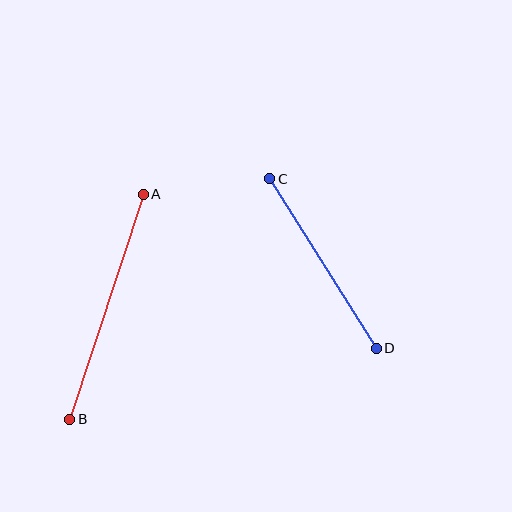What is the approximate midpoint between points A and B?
The midpoint is at approximately (107, 307) pixels.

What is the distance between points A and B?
The distance is approximately 237 pixels.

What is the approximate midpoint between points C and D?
The midpoint is at approximately (323, 264) pixels.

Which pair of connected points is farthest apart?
Points A and B are farthest apart.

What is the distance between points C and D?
The distance is approximately 200 pixels.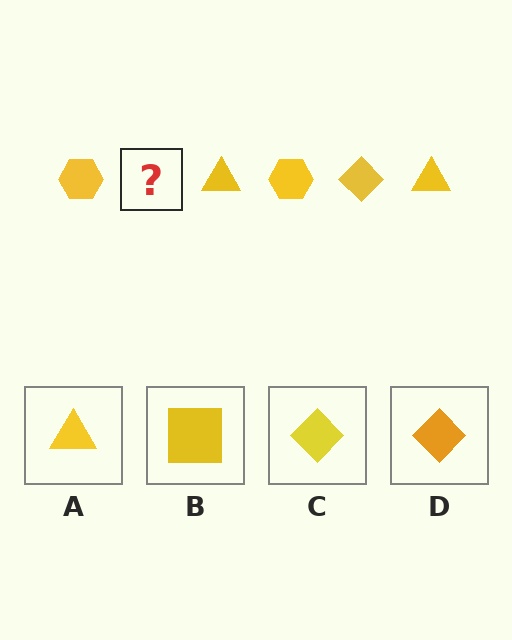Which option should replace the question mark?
Option C.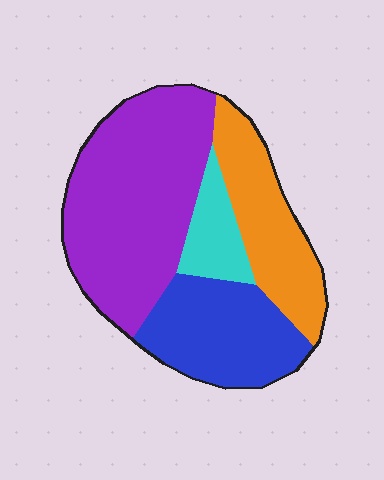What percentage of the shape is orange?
Orange covers around 20% of the shape.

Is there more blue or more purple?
Purple.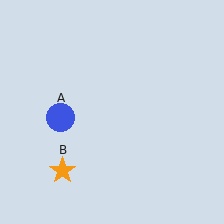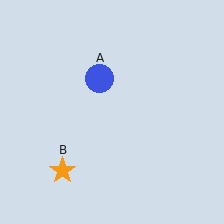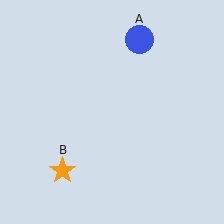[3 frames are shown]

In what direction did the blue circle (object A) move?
The blue circle (object A) moved up and to the right.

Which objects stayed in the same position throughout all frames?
Orange star (object B) remained stationary.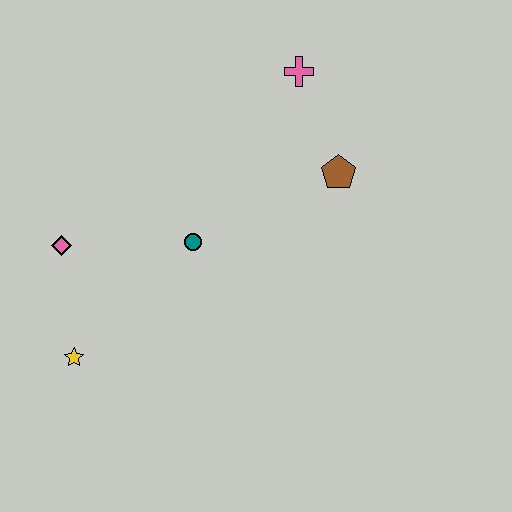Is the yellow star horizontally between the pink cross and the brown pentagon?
No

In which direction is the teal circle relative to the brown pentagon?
The teal circle is to the left of the brown pentagon.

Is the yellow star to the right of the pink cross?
No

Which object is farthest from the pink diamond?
The pink cross is farthest from the pink diamond.